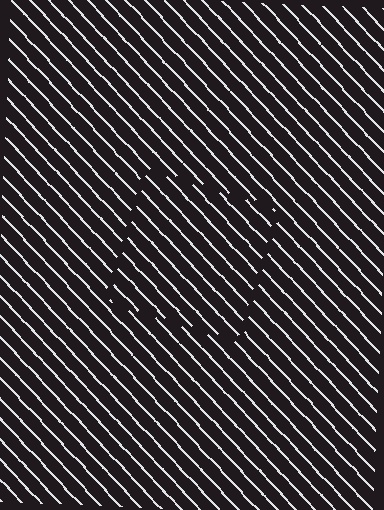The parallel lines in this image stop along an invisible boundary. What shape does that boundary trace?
An illusory square. The interior of the shape contains the same grating, shifted by half a period — the contour is defined by the phase discontinuity where line-ends from the inner and outer gratings abut.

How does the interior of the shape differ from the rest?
The interior of the shape contains the same grating, shifted by half a period — the contour is defined by the phase discontinuity where line-ends from the inner and outer gratings abut.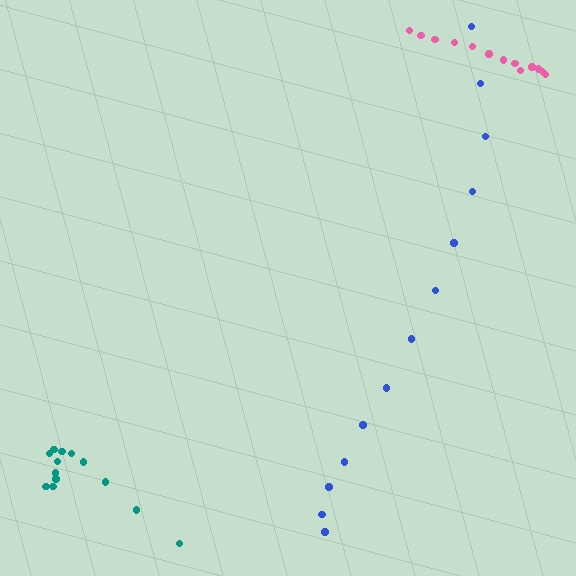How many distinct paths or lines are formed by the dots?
There are 3 distinct paths.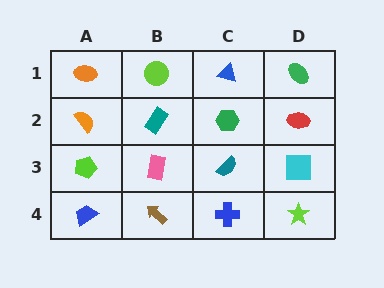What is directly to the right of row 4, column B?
A blue cross.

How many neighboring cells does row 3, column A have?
3.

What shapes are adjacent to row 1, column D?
A red ellipse (row 2, column D), a blue triangle (row 1, column C).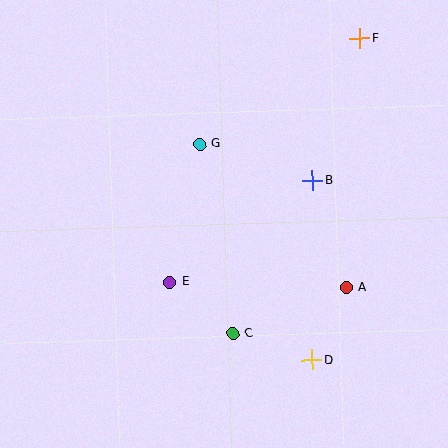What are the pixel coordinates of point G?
Point G is at (200, 144).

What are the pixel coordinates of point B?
Point B is at (313, 181).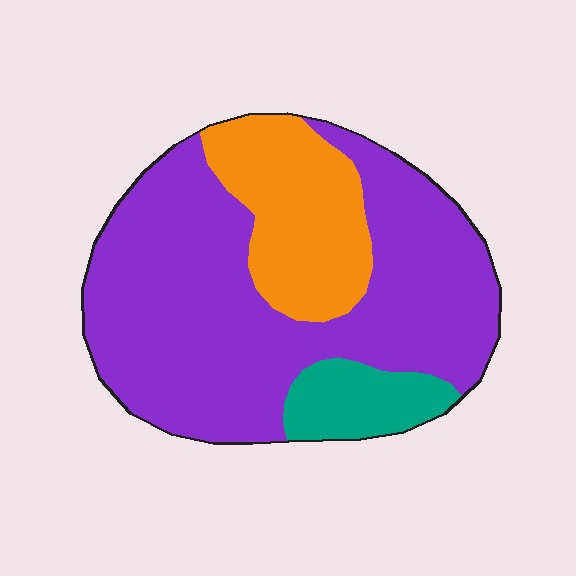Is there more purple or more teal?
Purple.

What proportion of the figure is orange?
Orange takes up about one fifth (1/5) of the figure.